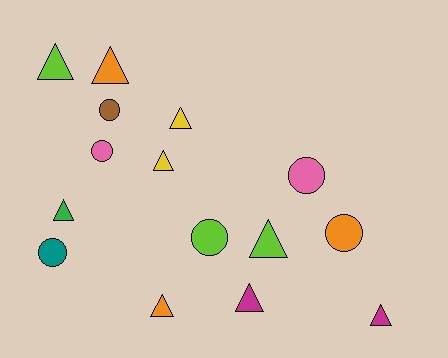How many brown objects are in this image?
There is 1 brown object.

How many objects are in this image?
There are 15 objects.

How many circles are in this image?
There are 6 circles.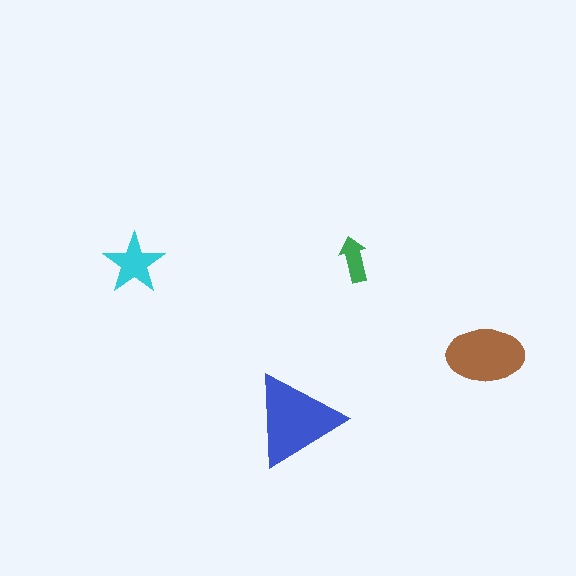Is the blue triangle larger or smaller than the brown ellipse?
Larger.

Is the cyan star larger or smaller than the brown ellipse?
Smaller.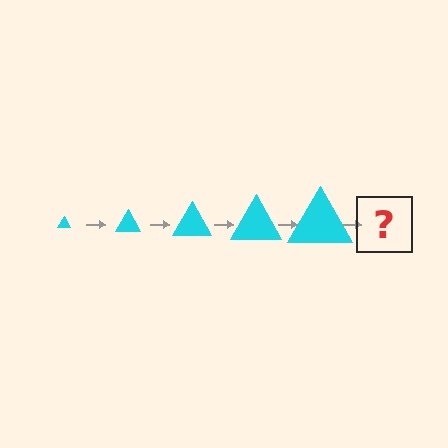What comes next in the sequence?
The next element should be a cyan triangle, larger than the previous one.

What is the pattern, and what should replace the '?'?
The pattern is that the triangle gets progressively larger each step. The '?' should be a cyan triangle, larger than the previous one.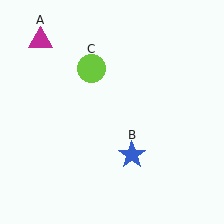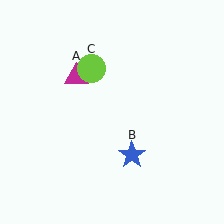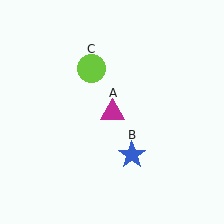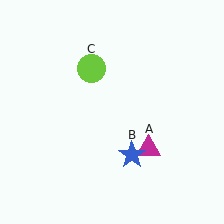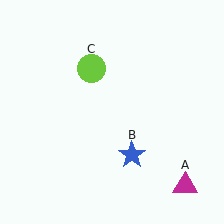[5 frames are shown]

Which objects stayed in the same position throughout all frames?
Blue star (object B) and lime circle (object C) remained stationary.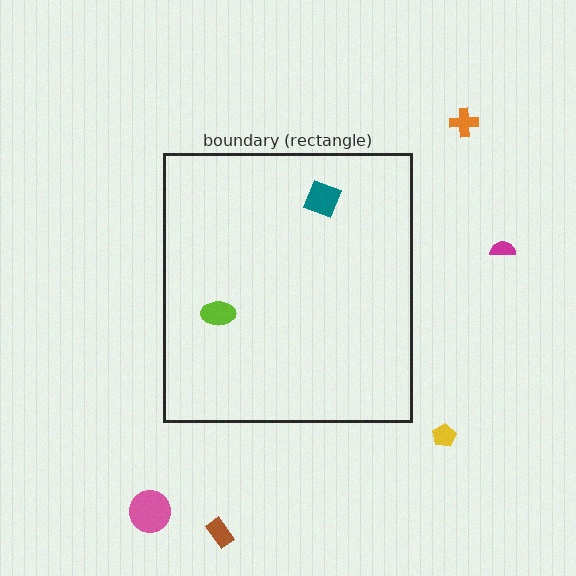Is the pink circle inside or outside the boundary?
Outside.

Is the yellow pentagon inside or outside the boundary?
Outside.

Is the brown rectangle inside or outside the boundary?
Outside.